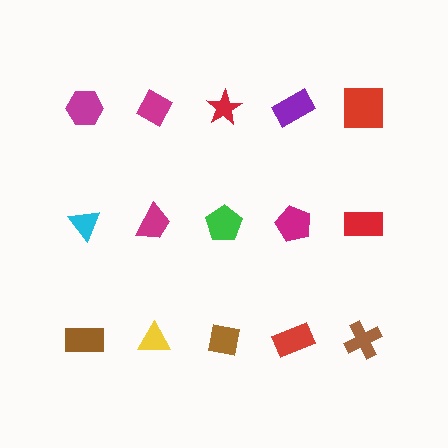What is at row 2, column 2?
A magenta trapezoid.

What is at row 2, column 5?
A red rectangle.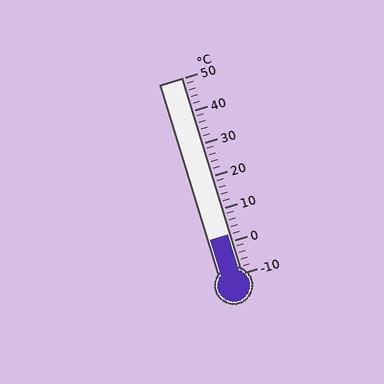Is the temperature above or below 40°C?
The temperature is below 40°C.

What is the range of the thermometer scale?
The thermometer scale ranges from -10°C to 50°C.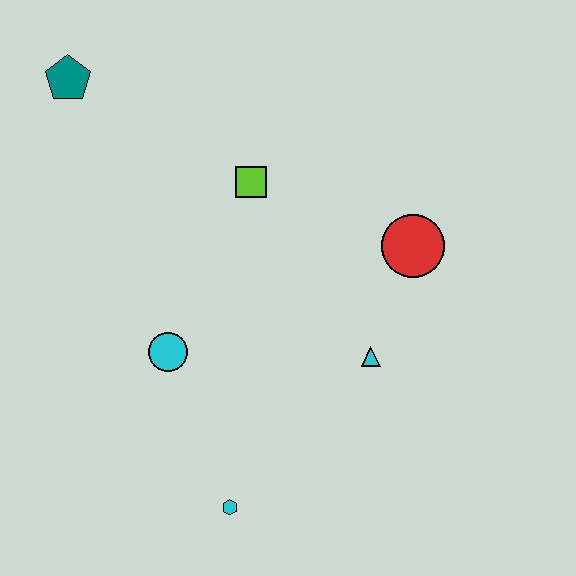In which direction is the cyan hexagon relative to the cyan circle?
The cyan hexagon is below the cyan circle.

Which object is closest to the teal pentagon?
The lime square is closest to the teal pentagon.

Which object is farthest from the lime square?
The cyan hexagon is farthest from the lime square.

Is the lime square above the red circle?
Yes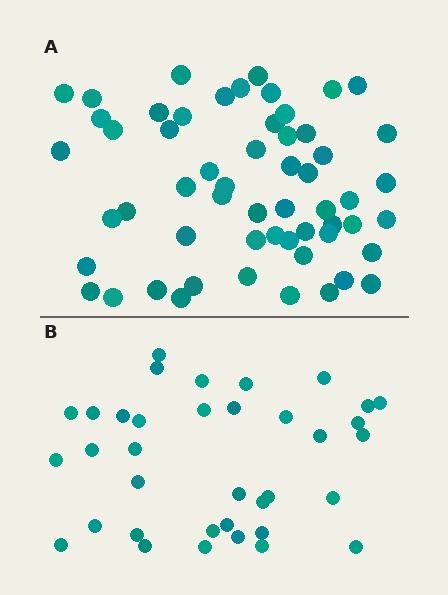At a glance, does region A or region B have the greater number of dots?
Region A (the top region) has more dots.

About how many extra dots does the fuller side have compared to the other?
Region A has approximately 20 more dots than region B.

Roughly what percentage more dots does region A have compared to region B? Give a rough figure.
About 60% more.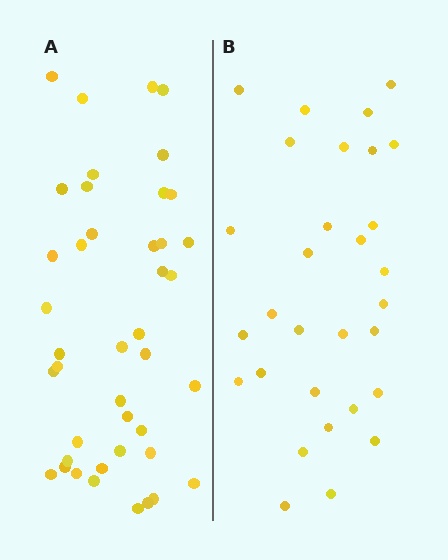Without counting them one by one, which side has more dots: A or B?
Region A (the left region) has more dots.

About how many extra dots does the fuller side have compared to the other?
Region A has roughly 12 or so more dots than region B.